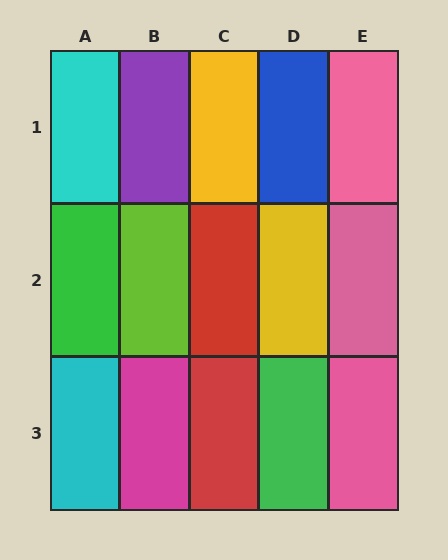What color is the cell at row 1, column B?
Purple.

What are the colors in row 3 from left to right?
Cyan, magenta, red, green, pink.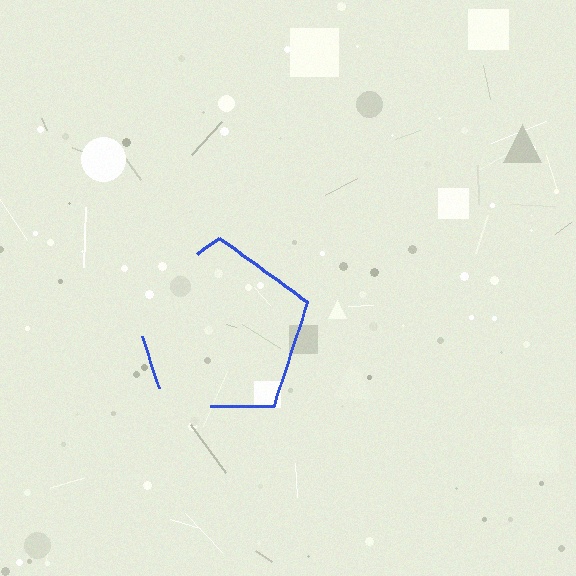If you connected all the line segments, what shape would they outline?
They would outline a pentagon.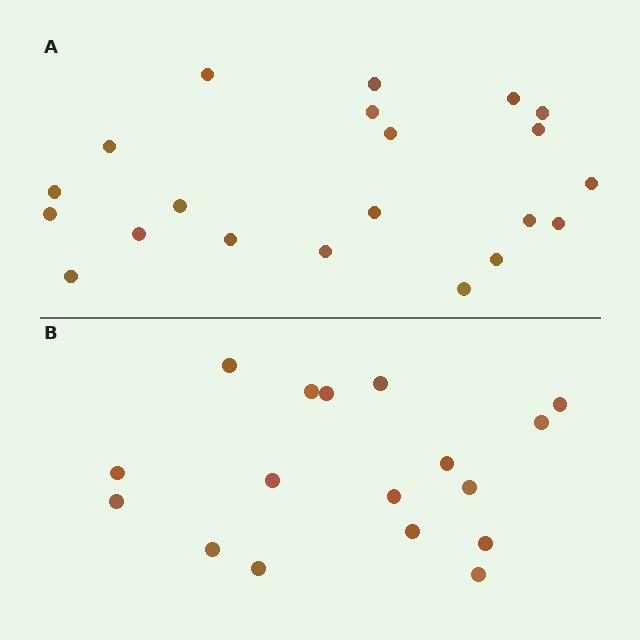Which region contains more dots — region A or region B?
Region A (the top region) has more dots.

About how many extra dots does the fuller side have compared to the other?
Region A has about 4 more dots than region B.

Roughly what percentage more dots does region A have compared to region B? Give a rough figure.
About 25% more.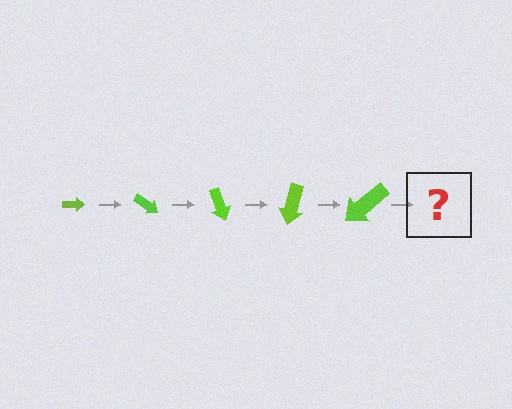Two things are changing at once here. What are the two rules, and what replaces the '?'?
The two rules are that the arrow grows larger each step and it rotates 35 degrees each step. The '?' should be an arrow, larger than the previous one and rotated 175 degrees from the start.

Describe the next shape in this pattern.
It should be an arrow, larger than the previous one and rotated 175 degrees from the start.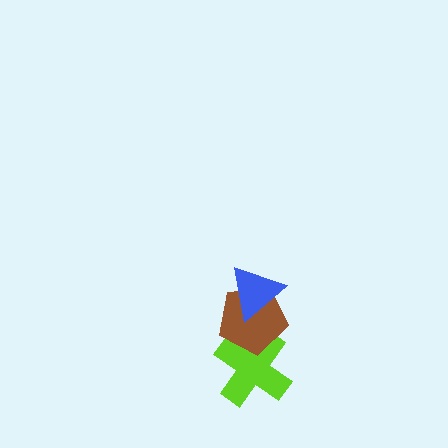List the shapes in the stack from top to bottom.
From top to bottom: the blue triangle, the brown pentagon, the lime cross.